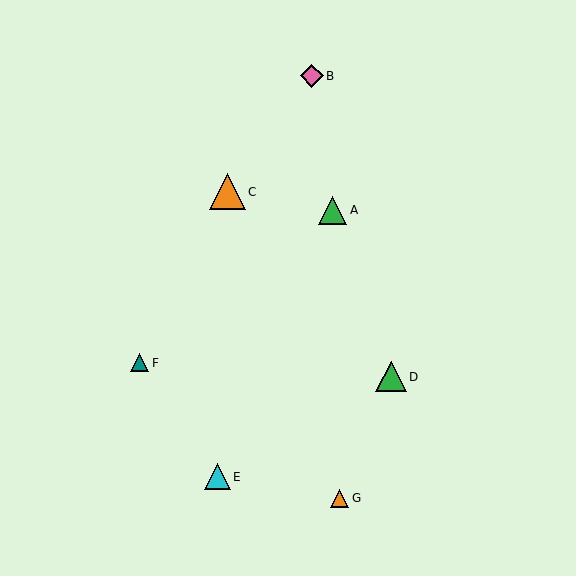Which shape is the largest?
The orange triangle (labeled C) is the largest.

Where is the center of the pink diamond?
The center of the pink diamond is at (312, 76).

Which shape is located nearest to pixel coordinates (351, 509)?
The orange triangle (labeled G) at (340, 498) is nearest to that location.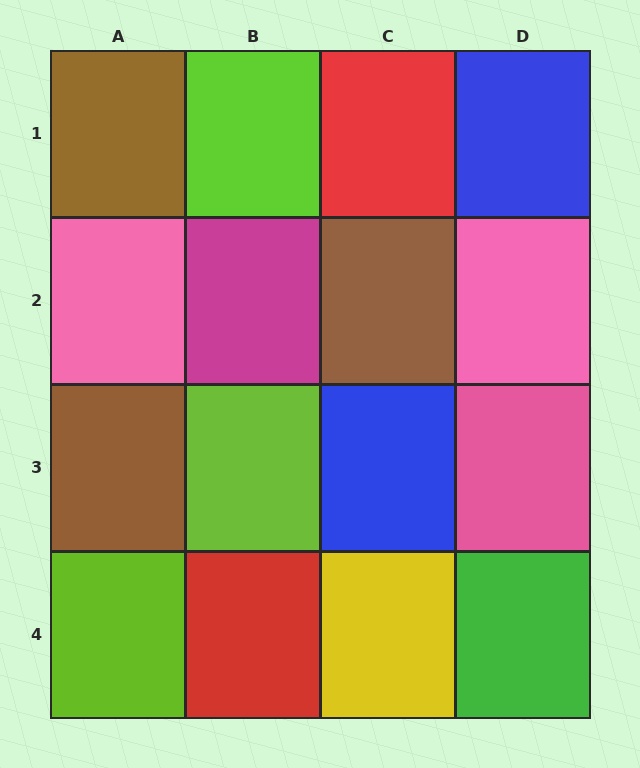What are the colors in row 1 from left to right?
Brown, lime, red, blue.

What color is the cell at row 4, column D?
Green.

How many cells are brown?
3 cells are brown.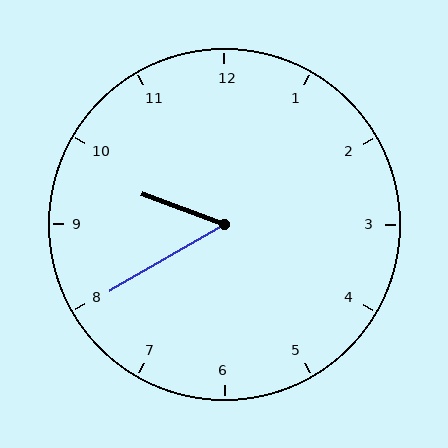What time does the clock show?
9:40.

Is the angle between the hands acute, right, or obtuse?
It is acute.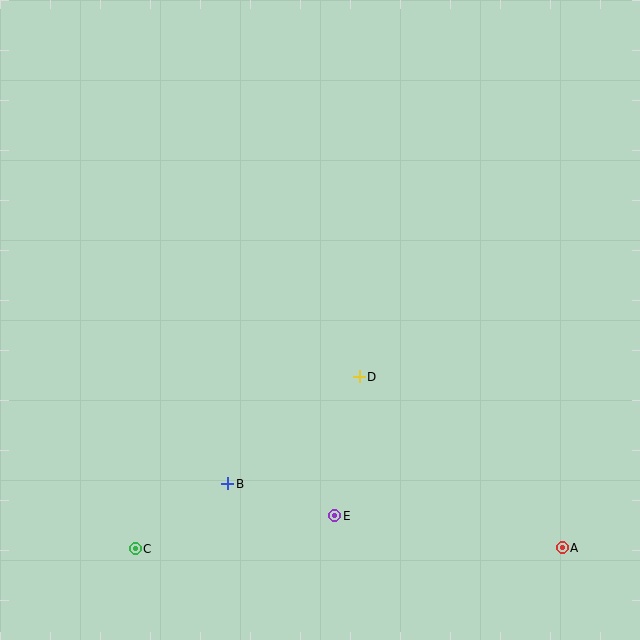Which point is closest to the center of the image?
Point D at (359, 377) is closest to the center.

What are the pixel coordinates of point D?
Point D is at (359, 377).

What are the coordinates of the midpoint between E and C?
The midpoint between E and C is at (235, 532).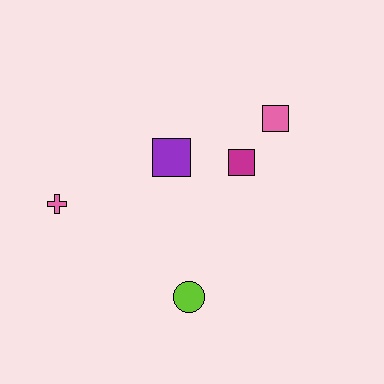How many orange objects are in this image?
There are no orange objects.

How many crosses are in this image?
There is 1 cross.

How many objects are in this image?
There are 5 objects.